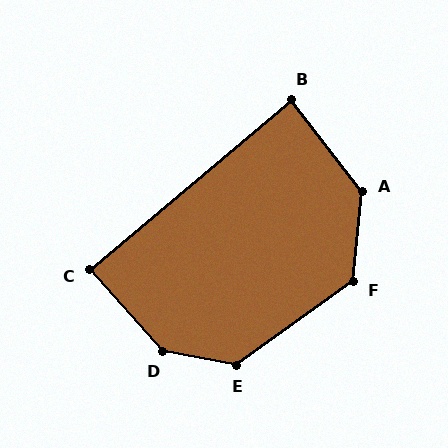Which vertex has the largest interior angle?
D, at approximately 142 degrees.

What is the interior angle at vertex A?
Approximately 137 degrees (obtuse).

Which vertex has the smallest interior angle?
B, at approximately 87 degrees.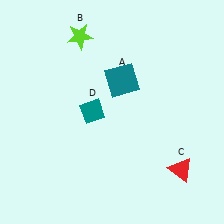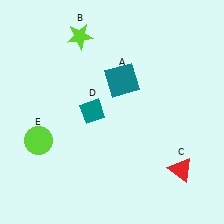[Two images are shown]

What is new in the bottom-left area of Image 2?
A lime circle (E) was added in the bottom-left area of Image 2.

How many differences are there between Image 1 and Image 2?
There is 1 difference between the two images.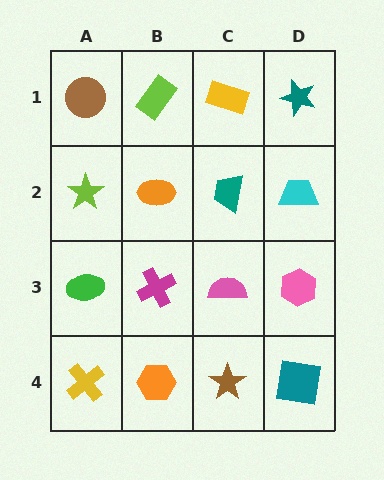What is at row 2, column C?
A teal trapezoid.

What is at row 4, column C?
A brown star.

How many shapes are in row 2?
4 shapes.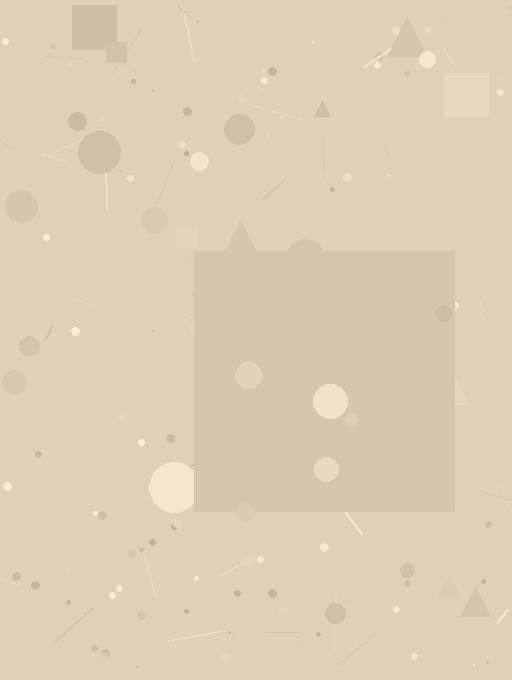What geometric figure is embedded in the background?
A square is embedded in the background.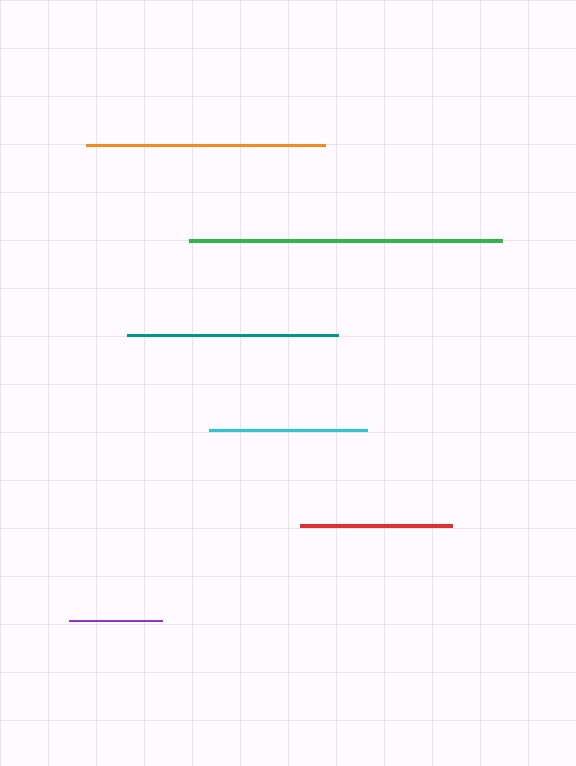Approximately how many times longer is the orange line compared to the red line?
The orange line is approximately 1.6 times the length of the red line.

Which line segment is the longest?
The green line is the longest at approximately 313 pixels.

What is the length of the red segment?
The red segment is approximately 152 pixels long.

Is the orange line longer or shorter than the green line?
The green line is longer than the orange line.